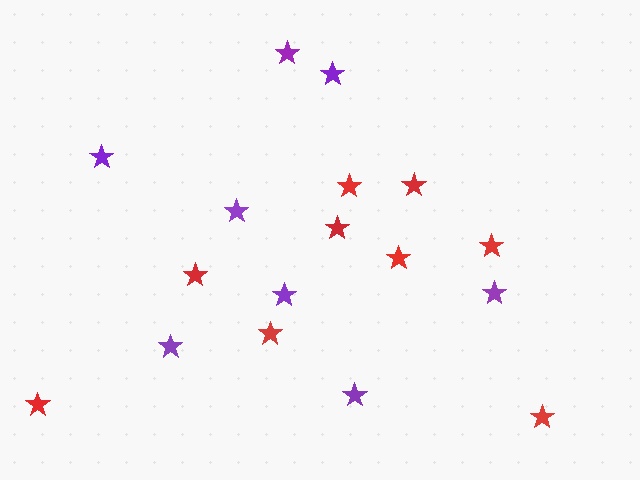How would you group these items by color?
There are 2 groups: one group of purple stars (8) and one group of red stars (9).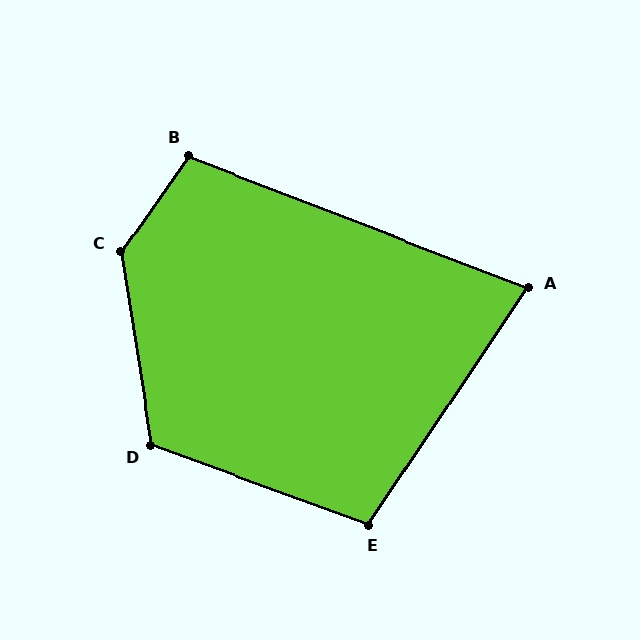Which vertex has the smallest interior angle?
A, at approximately 77 degrees.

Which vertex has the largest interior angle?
C, at approximately 136 degrees.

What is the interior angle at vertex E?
Approximately 104 degrees (obtuse).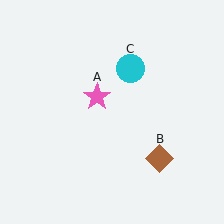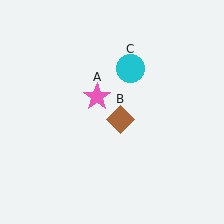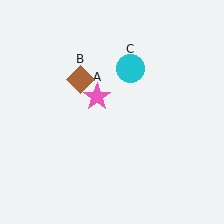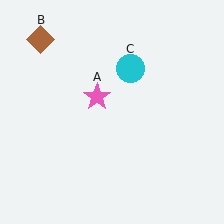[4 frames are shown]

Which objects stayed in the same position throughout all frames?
Pink star (object A) and cyan circle (object C) remained stationary.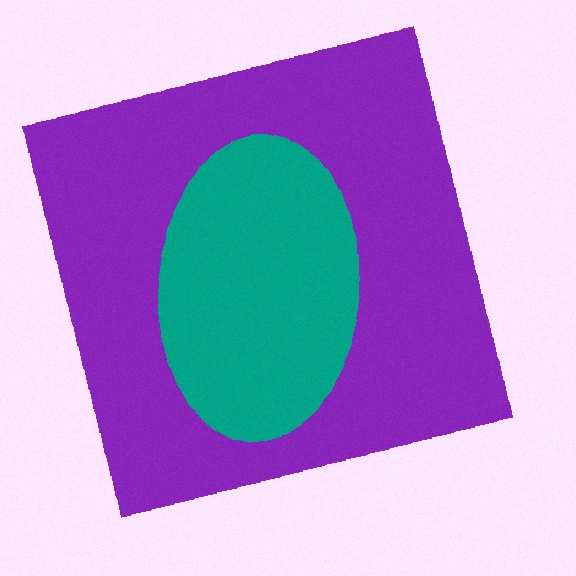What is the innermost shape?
The teal ellipse.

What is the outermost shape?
The purple square.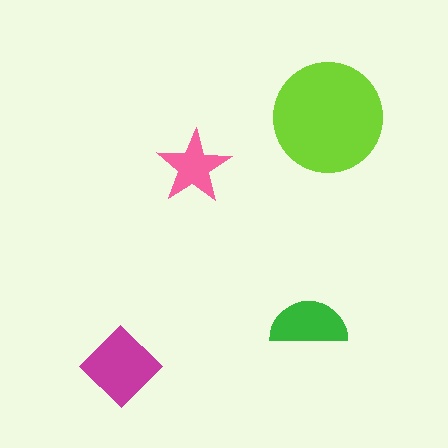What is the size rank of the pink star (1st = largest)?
4th.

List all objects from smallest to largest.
The pink star, the green semicircle, the magenta diamond, the lime circle.